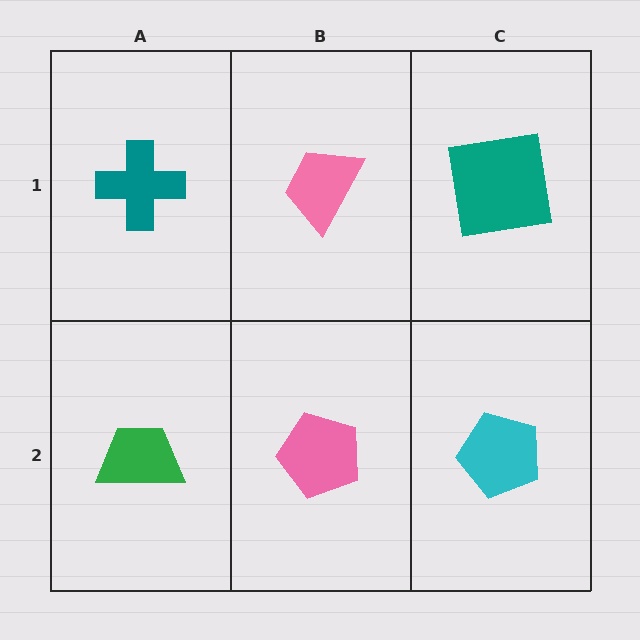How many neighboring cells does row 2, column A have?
2.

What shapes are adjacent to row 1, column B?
A pink pentagon (row 2, column B), a teal cross (row 1, column A), a teal square (row 1, column C).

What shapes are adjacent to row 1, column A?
A green trapezoid (row 2, column A), a pink trapezoid (row 1, column B).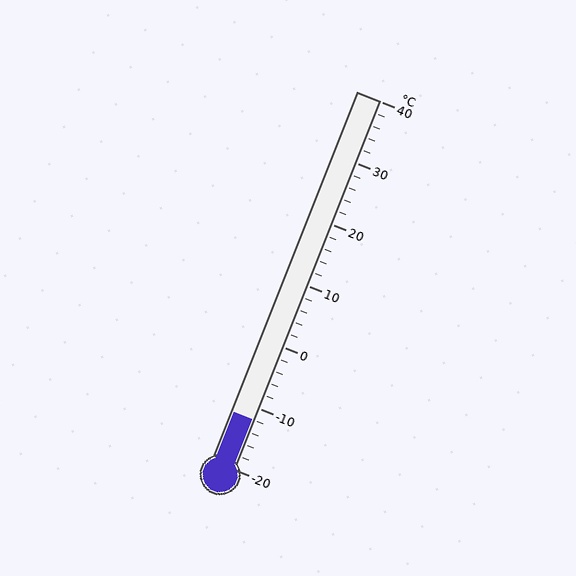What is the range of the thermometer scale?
The thermometer scale ranges from -20°C to 40°C.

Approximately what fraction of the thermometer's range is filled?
The thermometer is filled to approximately 15% of its range.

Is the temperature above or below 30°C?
The temperature is below 30°C.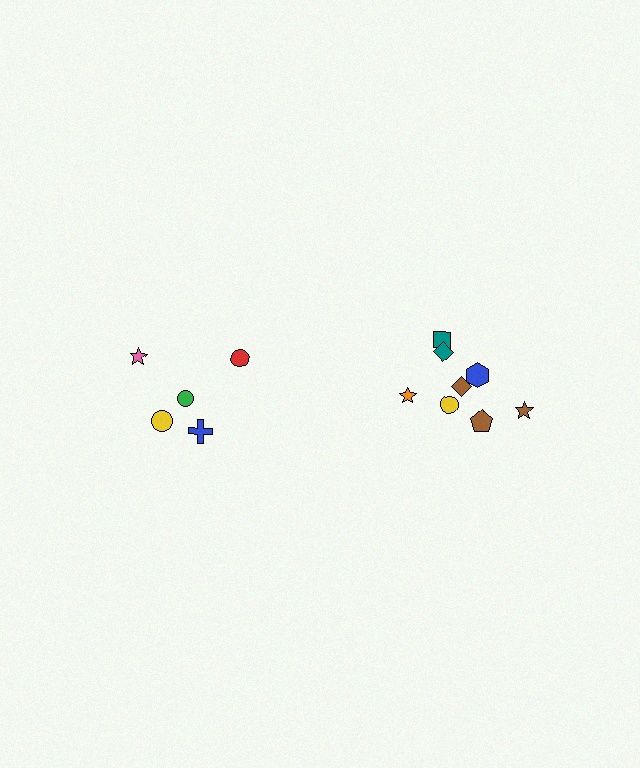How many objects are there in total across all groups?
There are 13 objects.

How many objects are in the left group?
There are 5 objects.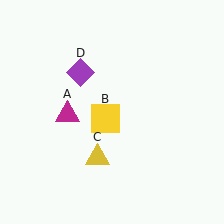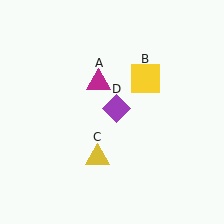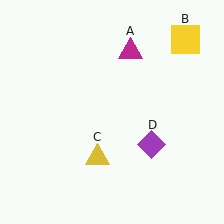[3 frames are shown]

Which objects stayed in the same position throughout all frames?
Yellow triangle (object C) remained stationary.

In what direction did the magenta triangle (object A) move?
The magenta triangle (object A) moved up and to the right.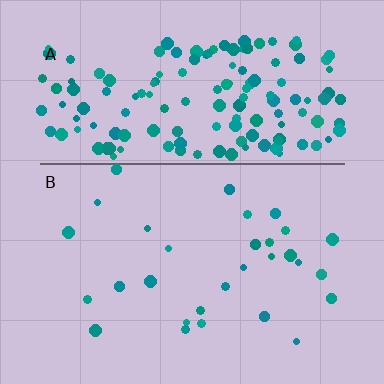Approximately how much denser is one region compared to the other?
Approximately 5.4× — region A over region B.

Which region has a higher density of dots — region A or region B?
A (the top).